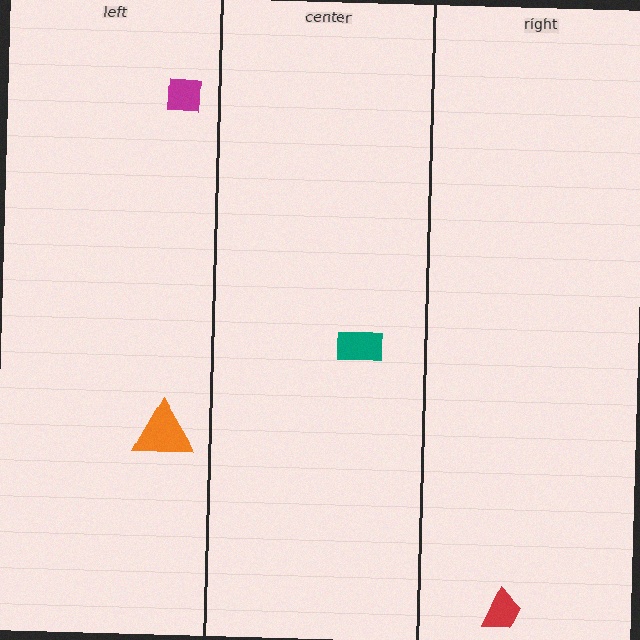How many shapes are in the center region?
1.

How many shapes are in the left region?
2.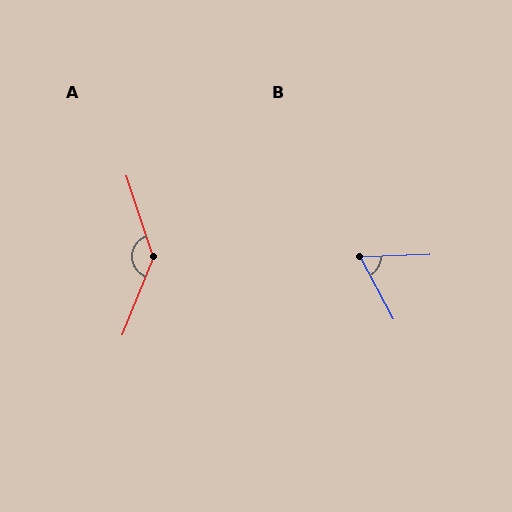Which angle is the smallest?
B, at approximately 63 degrees.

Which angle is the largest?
A, at approximately 140 degrees.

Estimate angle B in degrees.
Approximately 63 degrees.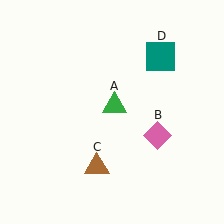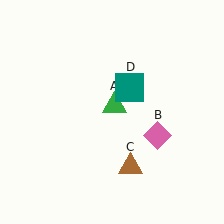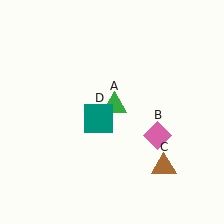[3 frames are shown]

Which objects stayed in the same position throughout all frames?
Green triangle (object A) and pink diamond (object B) remained stationary.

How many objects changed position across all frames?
2 objects changed position: brown triangle (object C), teal square (object D).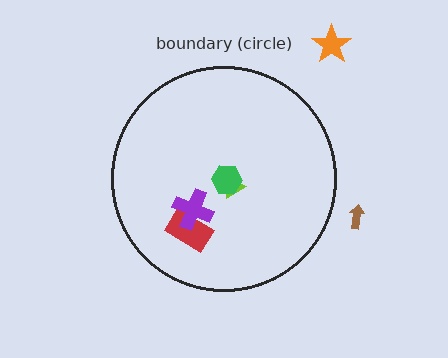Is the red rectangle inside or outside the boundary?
Inside.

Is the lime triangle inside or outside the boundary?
Inside.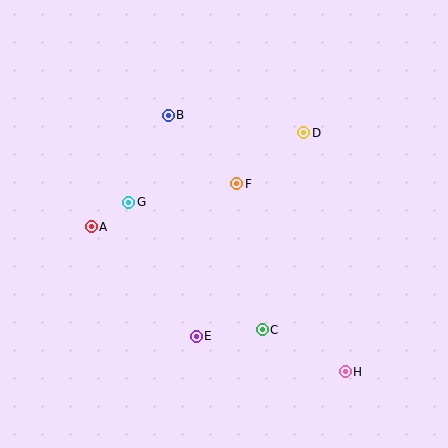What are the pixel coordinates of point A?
Point A is at (91, 227).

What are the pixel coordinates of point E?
Point E is at (196, 336).